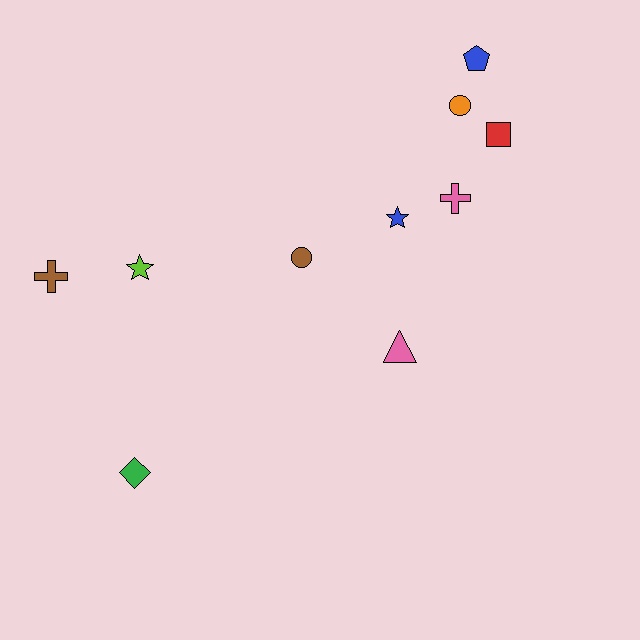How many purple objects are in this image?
There are no purple objects.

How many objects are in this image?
There are 10 objects.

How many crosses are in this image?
There are 2 crosses.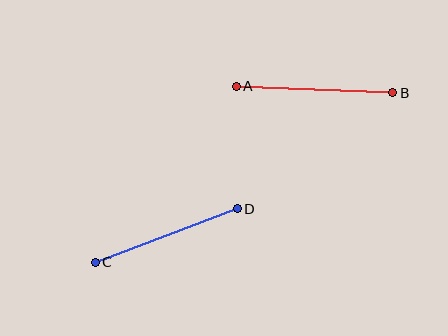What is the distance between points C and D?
The distance is approximately 152 pixels.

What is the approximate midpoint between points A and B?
The midpoint is at approximately (315, 89) pixels.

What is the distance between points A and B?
The distance is approximately 157 pixels.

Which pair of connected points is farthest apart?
Points A and B are farthest apart.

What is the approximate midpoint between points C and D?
The midpoint is at approximately (166, 236) pixels.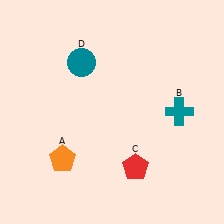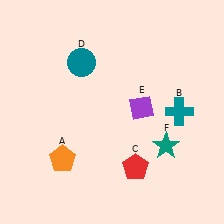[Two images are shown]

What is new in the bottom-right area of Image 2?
A teal star (F) was added in the bottom-right area of Image 2.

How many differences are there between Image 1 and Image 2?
There are 2 differences between the two images.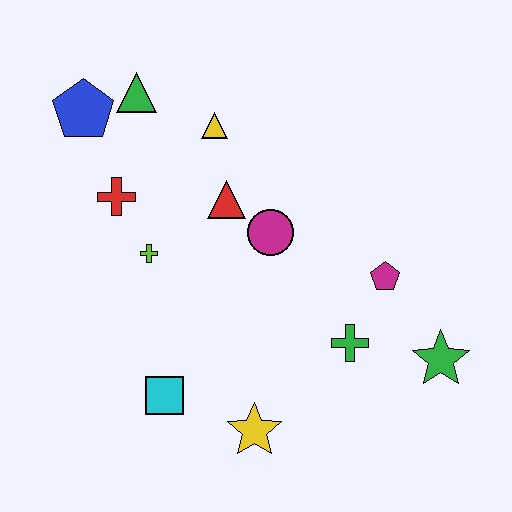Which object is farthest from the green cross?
The blue pentagon is farthest from the green cross.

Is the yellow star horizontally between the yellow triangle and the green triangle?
No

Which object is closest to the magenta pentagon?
The green cross is closest to the magenta pentagon.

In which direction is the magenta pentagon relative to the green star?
The magenta pentagon is above the green star.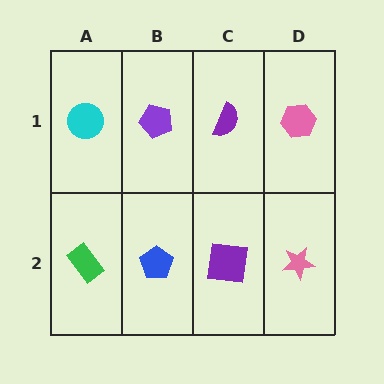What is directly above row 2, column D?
A pink hexagon.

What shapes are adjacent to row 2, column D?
A pink hexagon (row 1, column D), a purple square (row 2, column C).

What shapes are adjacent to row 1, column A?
A green rectangle (row 2, column A), a purple pentagon (row 1, column B).